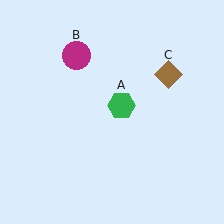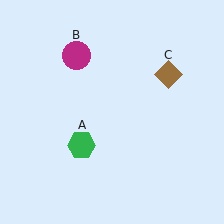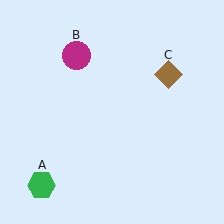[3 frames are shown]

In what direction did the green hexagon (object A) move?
The green hexagon (object A) moved down and to the left.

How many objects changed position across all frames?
1 object changed position: green hexagon (object A).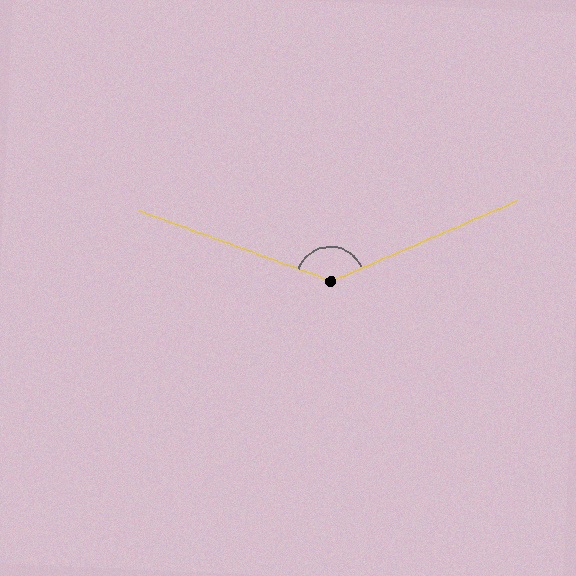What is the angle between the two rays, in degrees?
Approximately 137 degrees.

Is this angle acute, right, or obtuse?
It is obtuse.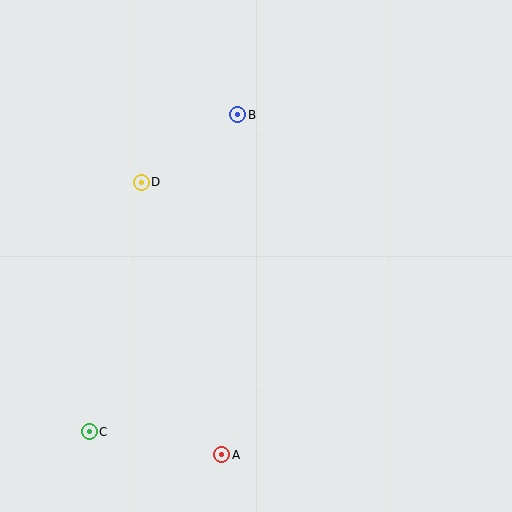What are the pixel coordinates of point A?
Point A is at (222, 455).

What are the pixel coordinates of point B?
Point B is at (238, 115).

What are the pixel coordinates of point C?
Point C is at (89, 432).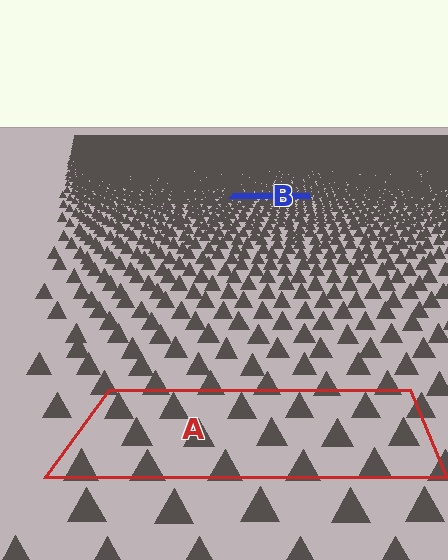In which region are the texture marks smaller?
The texture marks are smaller in region B, because it is farther away.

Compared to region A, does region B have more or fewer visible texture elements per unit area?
Region B has more texture elements per unit area — they are packed more densely because it is farther away.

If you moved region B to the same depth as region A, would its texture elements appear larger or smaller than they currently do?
They would appear larger. At a closer depth, the same texture elements are projected at a bigger on-screen size.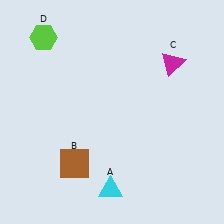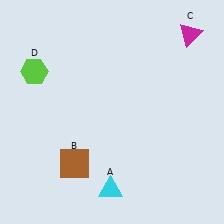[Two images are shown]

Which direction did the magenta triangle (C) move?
The magenta triangle (C) moved up.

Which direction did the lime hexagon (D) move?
The lime hexagon (D) moved down.